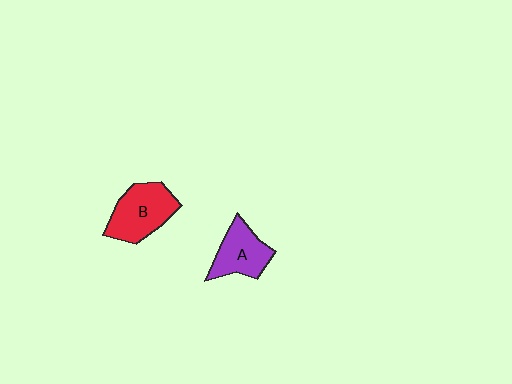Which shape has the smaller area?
Shape A (purple).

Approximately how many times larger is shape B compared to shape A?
Approximately 1.2 times.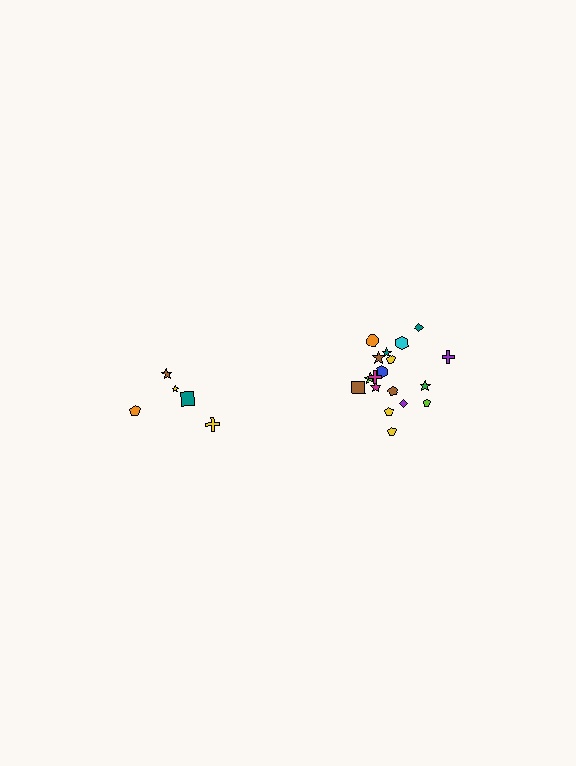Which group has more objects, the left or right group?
The right group.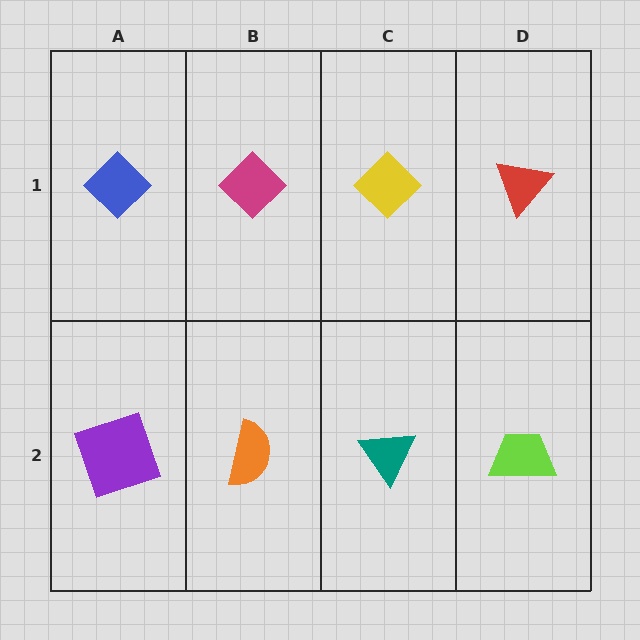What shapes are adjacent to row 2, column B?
A magenta diamond (row 1, column B), a purple square (row 2, column A), a teal triangle (row 2, column C).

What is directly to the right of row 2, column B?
A teal triangle.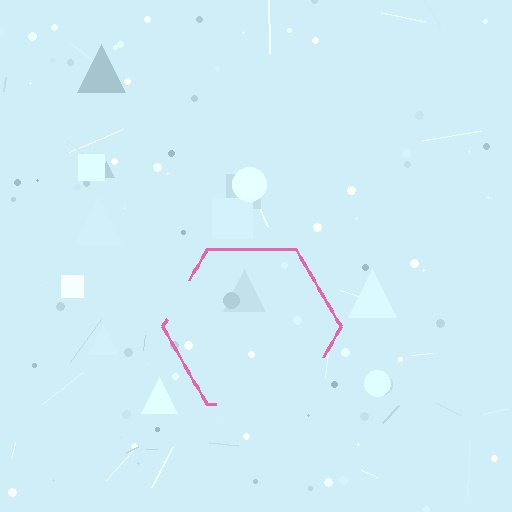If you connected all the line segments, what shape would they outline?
They would outline a hexagon.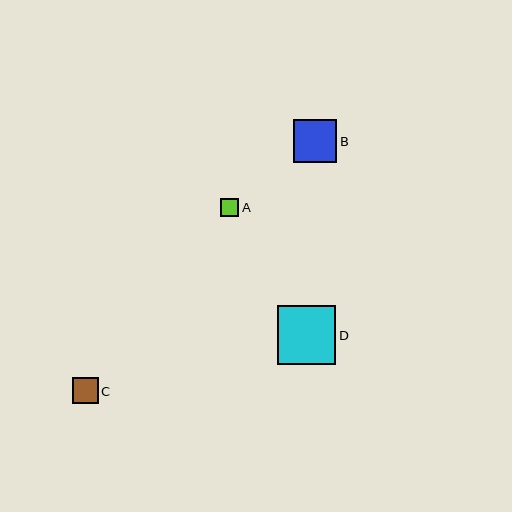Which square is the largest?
Square D is the largest with a size of approximately 58 pixels.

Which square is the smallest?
Square A is the smallest with a size of approximately 19 pixels.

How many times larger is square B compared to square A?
Square B is approximately 2.4 times the size of square A.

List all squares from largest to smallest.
From largest to smallest: D, B, C, A.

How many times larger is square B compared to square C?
Square B is approximately 1.7 times the size of square C.